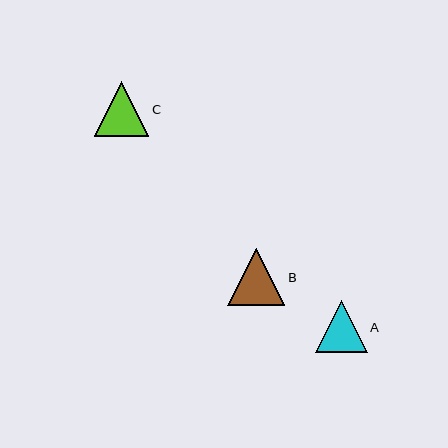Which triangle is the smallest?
Triangle A is the smallest with a size of approximately 52 pixels.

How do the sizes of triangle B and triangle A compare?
Triangle B and triangle A are approximately the same size.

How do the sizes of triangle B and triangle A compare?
Triangle B and triangle A are approximately the same size.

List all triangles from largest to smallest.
From largest to smallest: B, C, A.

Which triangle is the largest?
Triangle B is the largest with a size of approximately 57 pixels.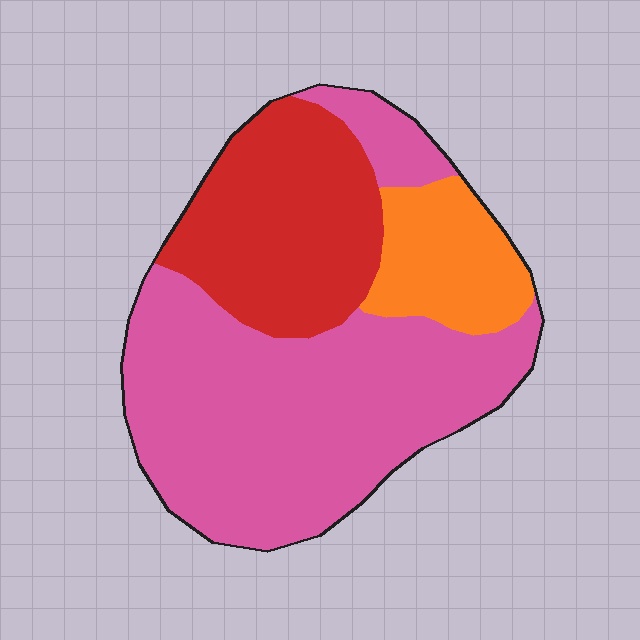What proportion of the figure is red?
Red covers 28% of the figure.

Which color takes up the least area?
Orange, at roughly 15%.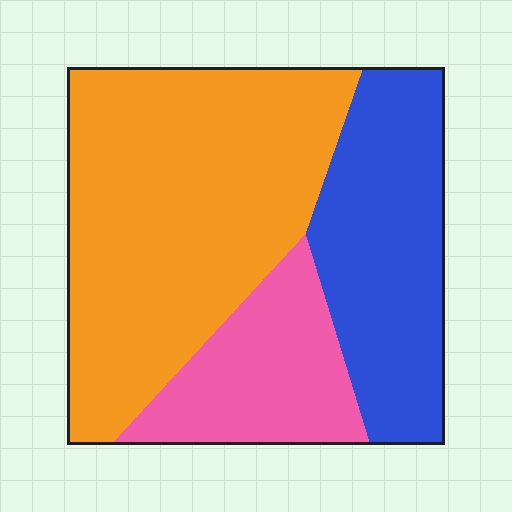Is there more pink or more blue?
Blue.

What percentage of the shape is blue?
Blue takes up between a quarter and a half of the shape.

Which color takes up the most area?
Orange, at roughly 50%.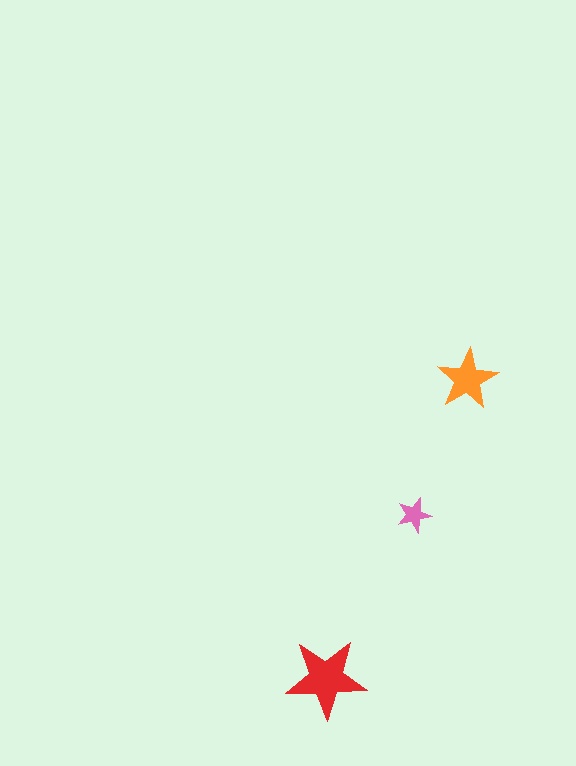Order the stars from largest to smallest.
the red one, the orange one, the pink one.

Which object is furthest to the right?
The orange star is rightmost.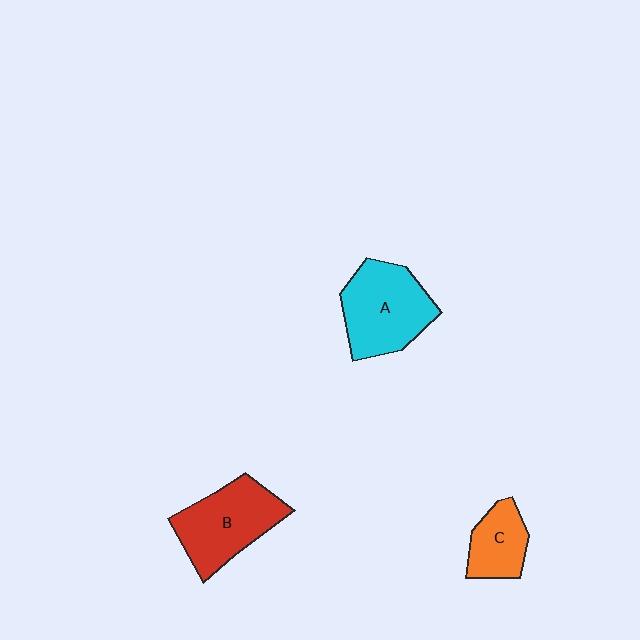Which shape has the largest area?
Shape A (cyan).